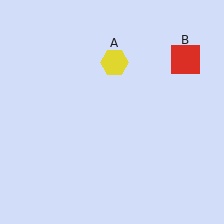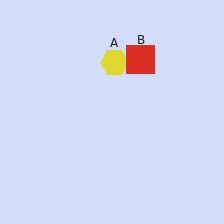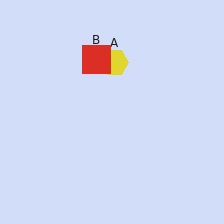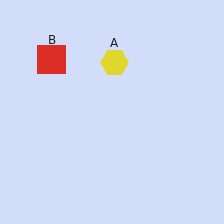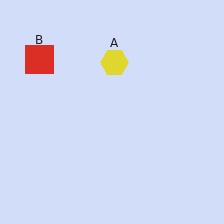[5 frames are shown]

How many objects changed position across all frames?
1 object changed position: red square (object B).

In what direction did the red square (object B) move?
The red square (object B) moved left.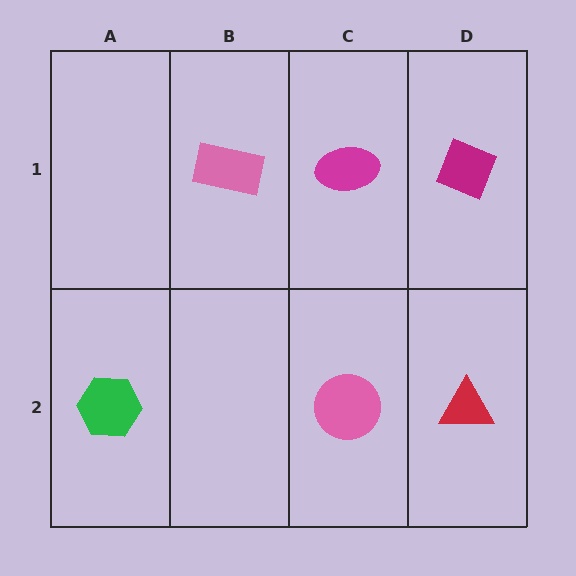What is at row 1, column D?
A magenta diamond.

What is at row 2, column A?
A green hexagon.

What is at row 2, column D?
A red triangle.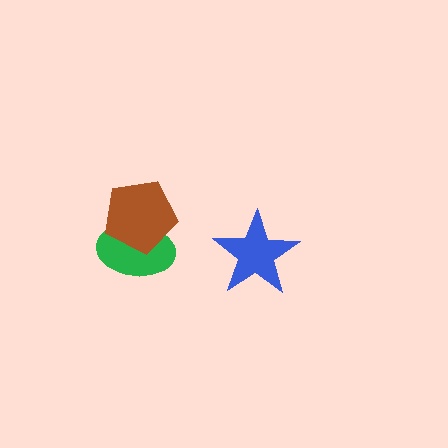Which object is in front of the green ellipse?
The brown pentagon is in front of the green ellipse.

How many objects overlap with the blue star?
0 objects overlap with the blue star.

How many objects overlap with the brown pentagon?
1 object overlaps with the brown pentagon.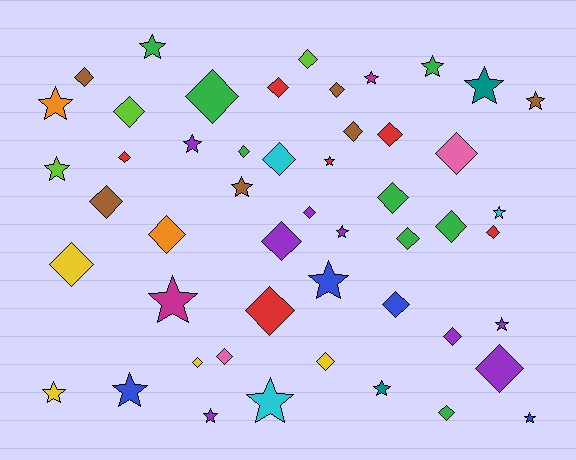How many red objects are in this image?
There are 6 red objects.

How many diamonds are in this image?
There are 29 diamonds.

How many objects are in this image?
There are 50 objects.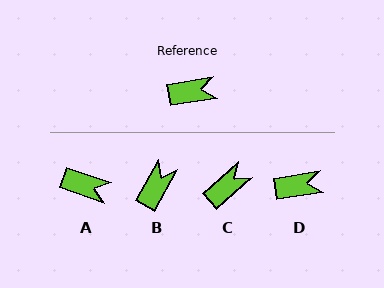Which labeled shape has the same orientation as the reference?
D.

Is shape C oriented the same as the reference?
No, it is off by about 33 degrees.